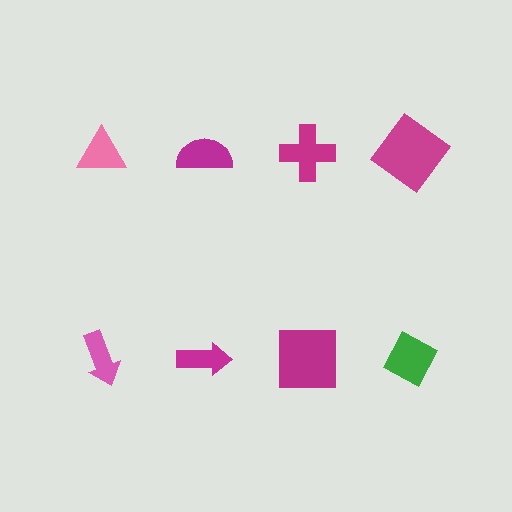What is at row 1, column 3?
A magenta cross.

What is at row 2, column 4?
A green diamond.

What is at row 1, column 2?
A magenta semicircle.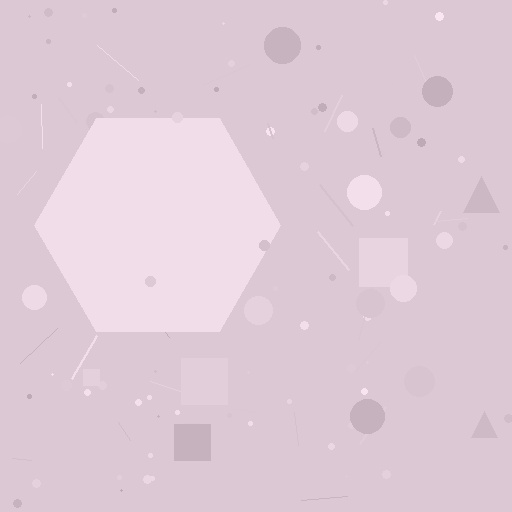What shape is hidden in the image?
A hexagon is hidden in the image.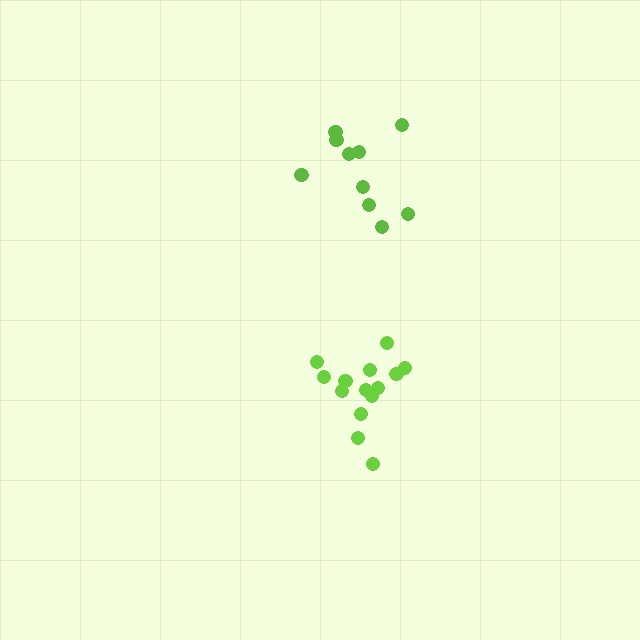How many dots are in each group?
Group 1: 14 dots, Group 2: 10 dots (24 total).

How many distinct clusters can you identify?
There are 2 distinct clusters.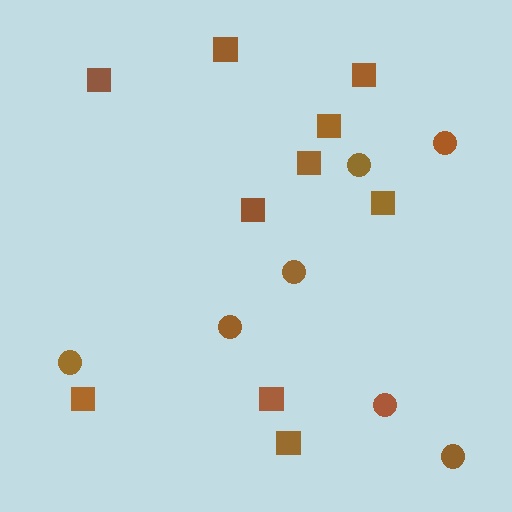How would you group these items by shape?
There are 2 groups: one group of circles (7) and one group of squares (10).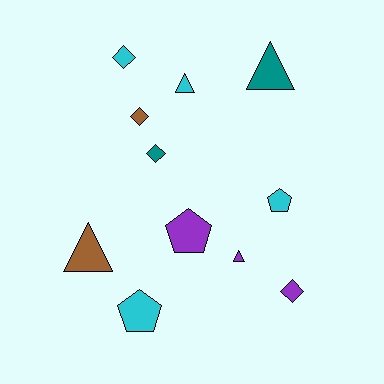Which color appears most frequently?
Cyan, with 4 objects.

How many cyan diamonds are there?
There is 1 cyan diamond.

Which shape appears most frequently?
Triangle, with 4 objects.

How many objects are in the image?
There are 11 objects.